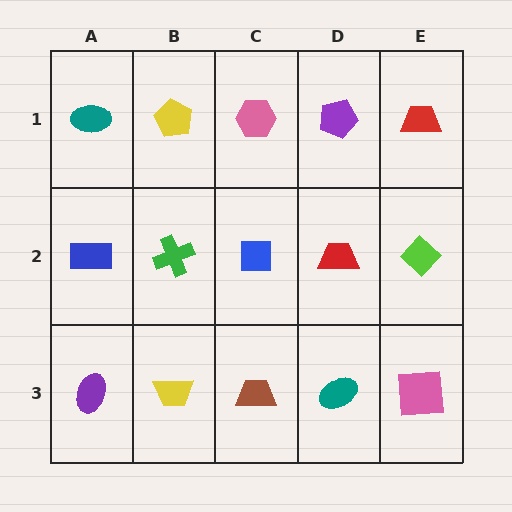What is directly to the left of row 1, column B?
A teal ellipse.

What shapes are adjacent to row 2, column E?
A red trapezoid (row 1, column E), a pink square (row 3, column E), a red trapezoid (row 2, column D).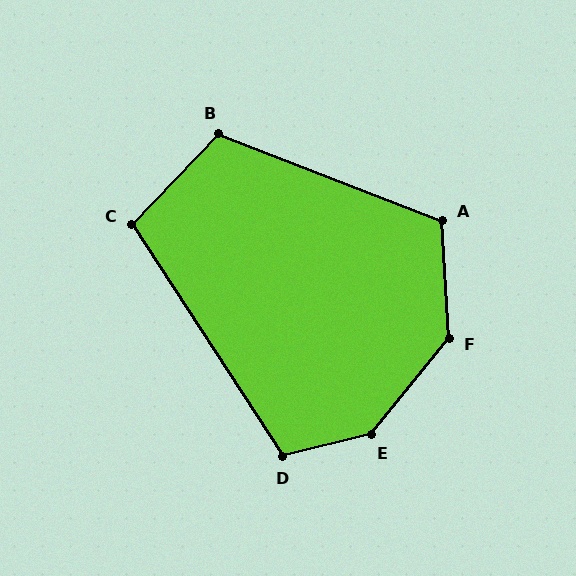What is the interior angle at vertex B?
Approximately 113 degrees (obtuse).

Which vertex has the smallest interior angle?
C, at approximately 103 degrees.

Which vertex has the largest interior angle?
E, at approximately 143 degrees.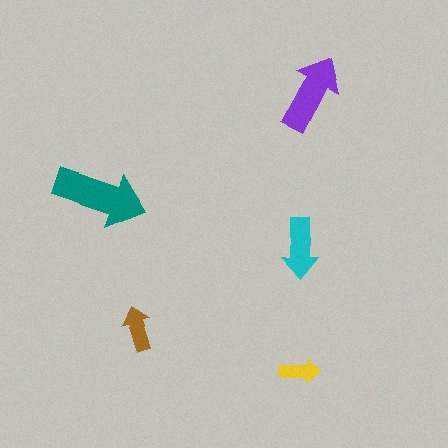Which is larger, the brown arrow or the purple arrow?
The purple one.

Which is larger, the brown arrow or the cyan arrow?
The cyan one.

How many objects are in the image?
There are 5 objects in the image.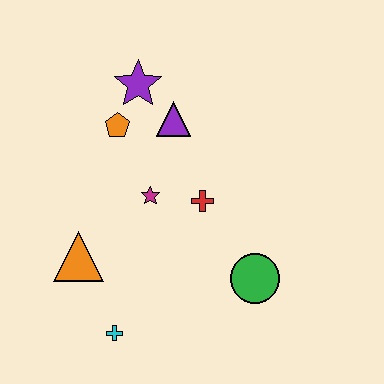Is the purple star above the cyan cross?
Yes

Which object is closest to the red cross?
The magenta star is closest to the red cross.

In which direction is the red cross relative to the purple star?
The red cross is below the purple star.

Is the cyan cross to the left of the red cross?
Yes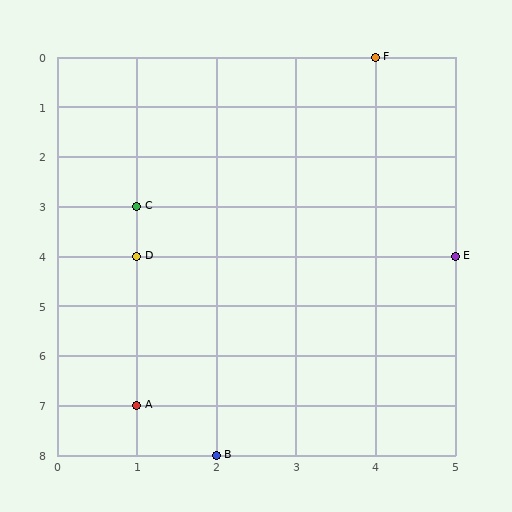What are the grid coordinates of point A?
Point A is at grid coordinates (1, 7).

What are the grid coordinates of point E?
Point E is at grid coordinates (5, 4).